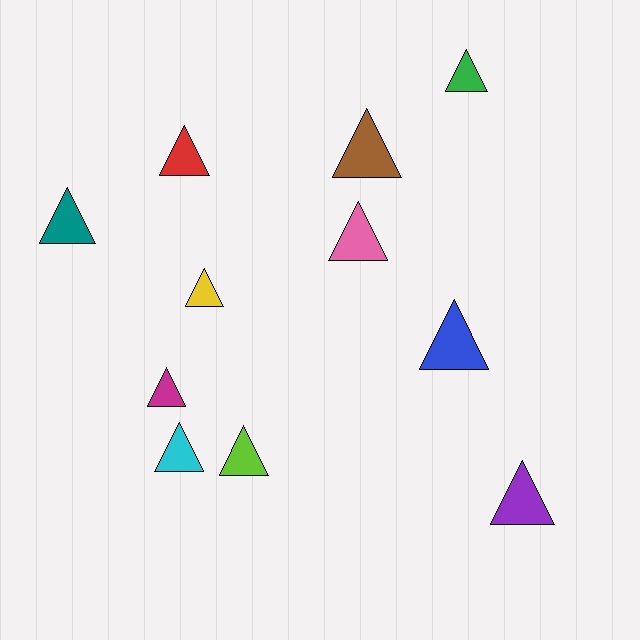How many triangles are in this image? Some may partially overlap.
There are 11 triangles.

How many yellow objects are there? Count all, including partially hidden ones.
There is 1 yellow object.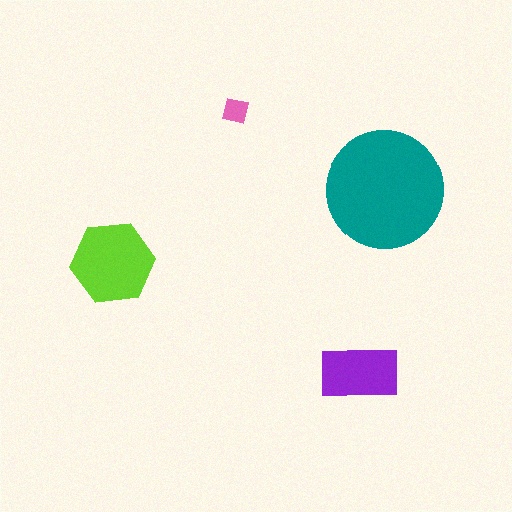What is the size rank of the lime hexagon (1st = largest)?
2nd.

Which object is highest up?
The pink square is topmost.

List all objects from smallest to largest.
The pink square, the purple rectangle, the lime hexagon, the teal circle.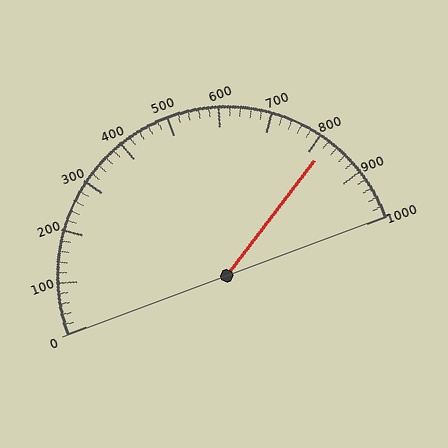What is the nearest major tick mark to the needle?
The nearest major tick mark is 800.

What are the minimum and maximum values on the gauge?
The gauge ranges from 0 to 1000.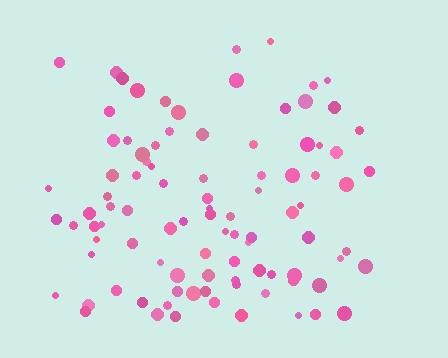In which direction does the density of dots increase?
From top to bottom, with the bottom side densest.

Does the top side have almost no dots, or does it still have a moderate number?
Still a moderate number, just noticeably fewer than the bottom.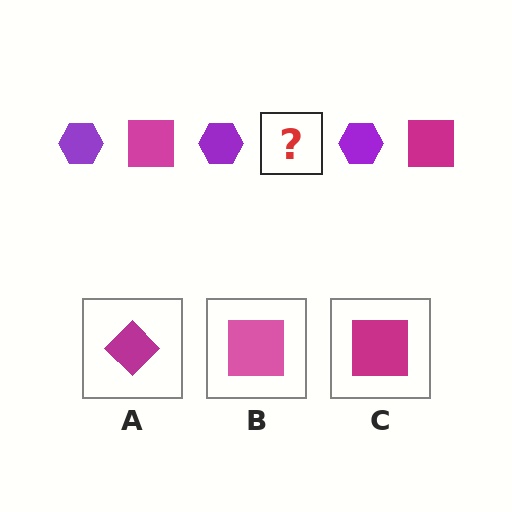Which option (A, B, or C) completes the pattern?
C.